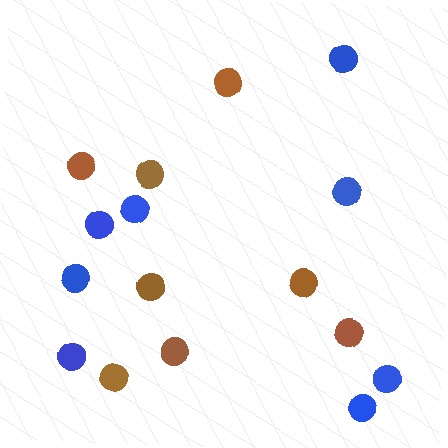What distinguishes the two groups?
There are 2 groups: one group of brown circles (8) and one group of blue circles (8).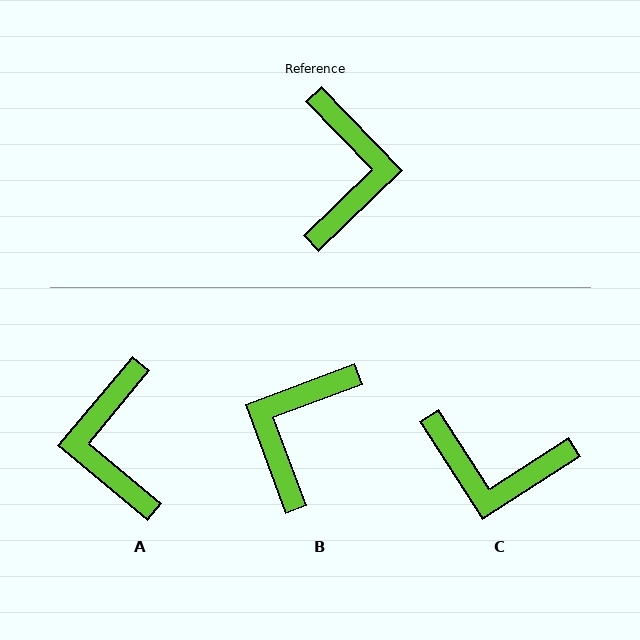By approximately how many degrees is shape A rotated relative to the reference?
Approximately 174 degrees clockwise.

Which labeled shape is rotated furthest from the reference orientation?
A, about 174 degrees away.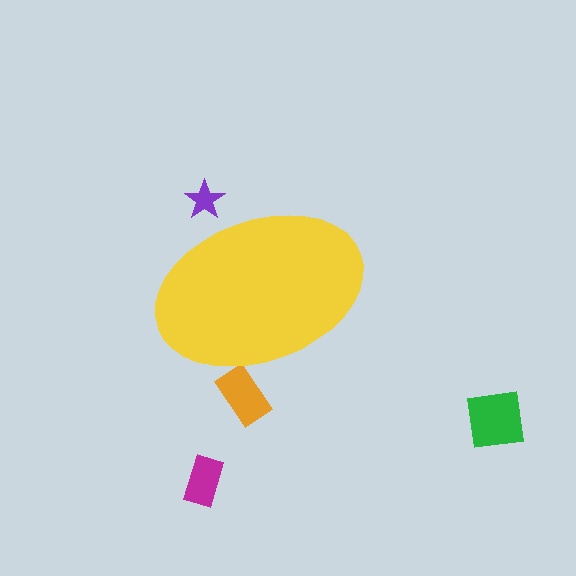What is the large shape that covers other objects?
A yellow ellipse.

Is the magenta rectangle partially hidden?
No, the magenta rectangle is fully visible.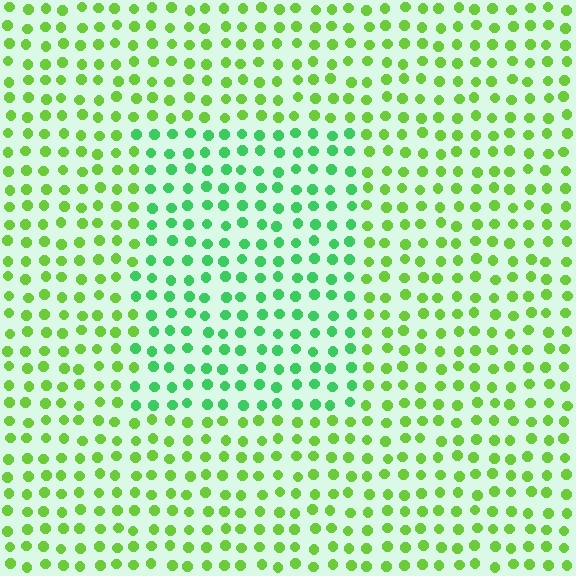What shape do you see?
I see a rectangle.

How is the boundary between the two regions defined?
The boundary is defined purely by a slight shift in hue (about 35 degrees). Spacing, size, and orientation are identical on both sides.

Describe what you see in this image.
The image is filled with small lime elements in a uniform arrangement. A rectangle-shaped region is visible where the elements are tinted to a slightly different hue, forming a subtle color boundary.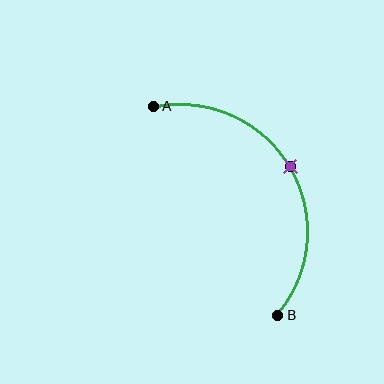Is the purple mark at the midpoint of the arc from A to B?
Yes. The purple mark lies on the arc at equal arc-length from both A and B — it is the arc midpoint.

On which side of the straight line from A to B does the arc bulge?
The arc bulges to the right of the straight line connecting A and B.